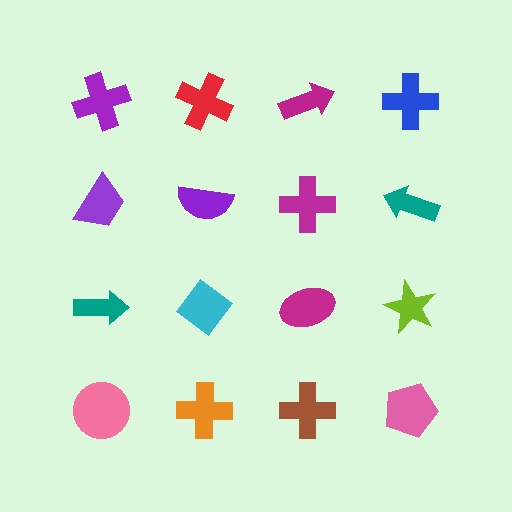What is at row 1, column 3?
A magenta arrow.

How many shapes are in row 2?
4 shapes.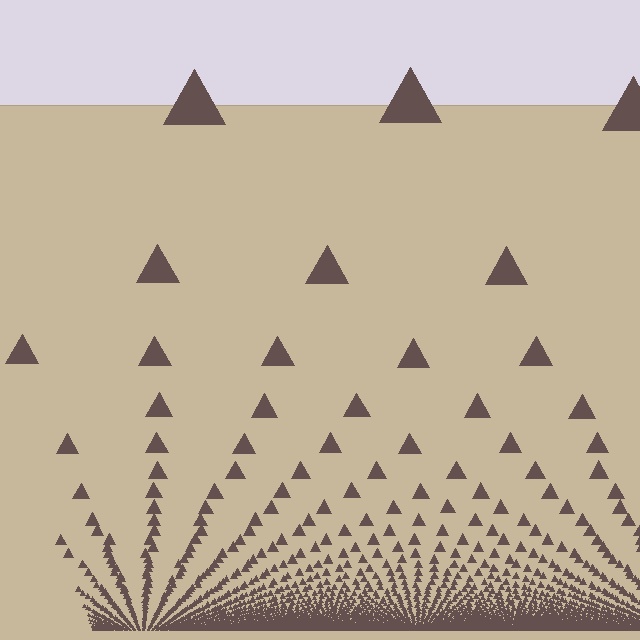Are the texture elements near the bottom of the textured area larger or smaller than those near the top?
Smaller. The gradient is inverted — elements near the bottom are smaller and denser.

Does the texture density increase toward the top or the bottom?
Density increases toward the bottom.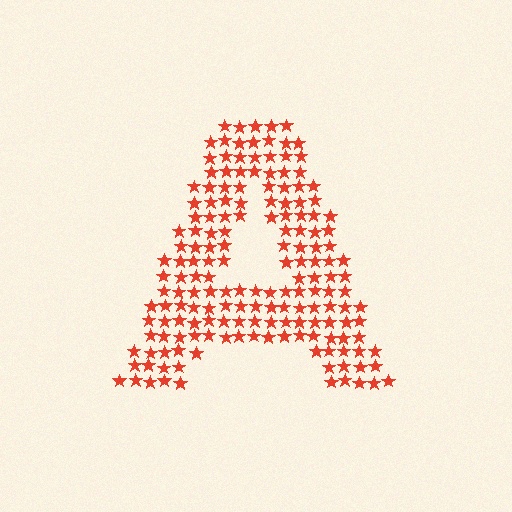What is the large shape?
The large shape is the letter A.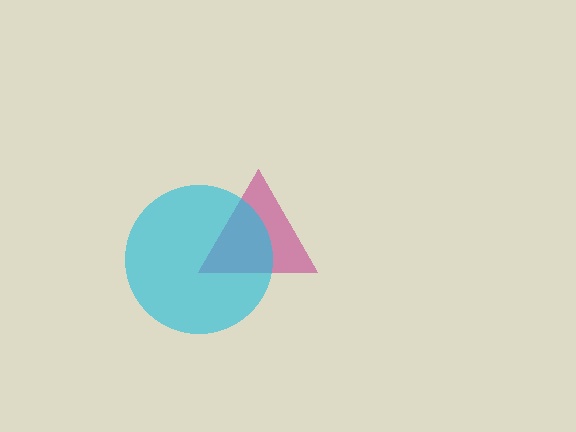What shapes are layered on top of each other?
The layered shapes are: a magenta triangle, a cyan circle.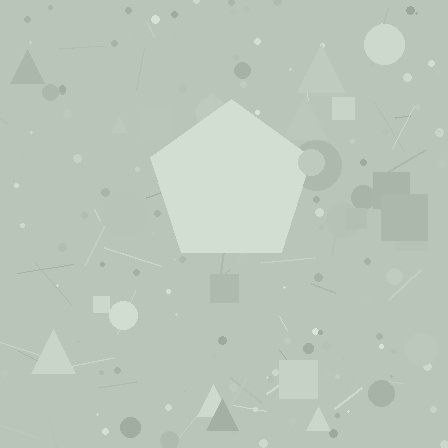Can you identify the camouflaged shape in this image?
The camouflaged shape is a pentagon.